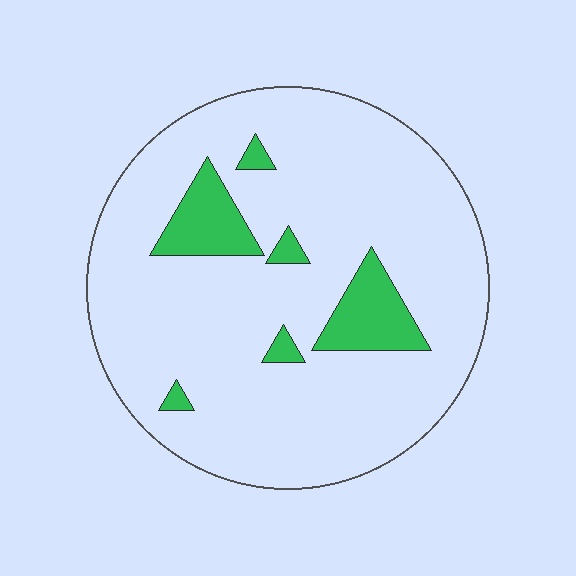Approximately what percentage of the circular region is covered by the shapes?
Approximately 10%.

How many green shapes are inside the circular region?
6.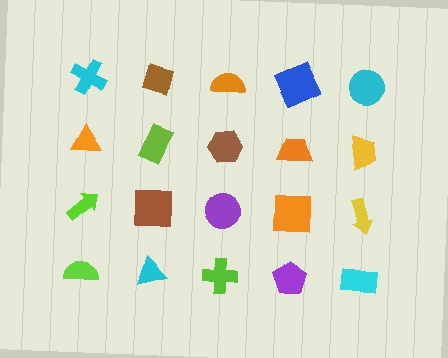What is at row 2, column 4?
An orange trapezoid.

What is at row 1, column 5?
A cyan circle.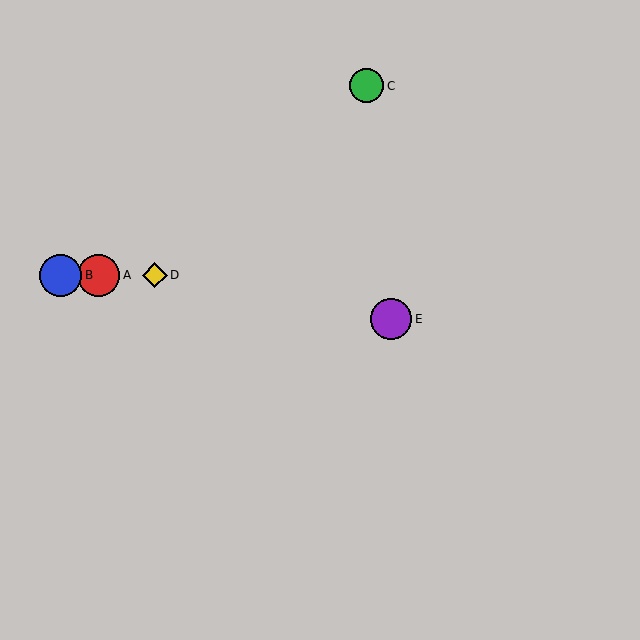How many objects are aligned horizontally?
3 objects (A, B, D) are aligned horizontally.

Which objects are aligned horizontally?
Objects A, B, D are aligned horizontally.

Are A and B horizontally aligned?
Yes, both are at y≈275.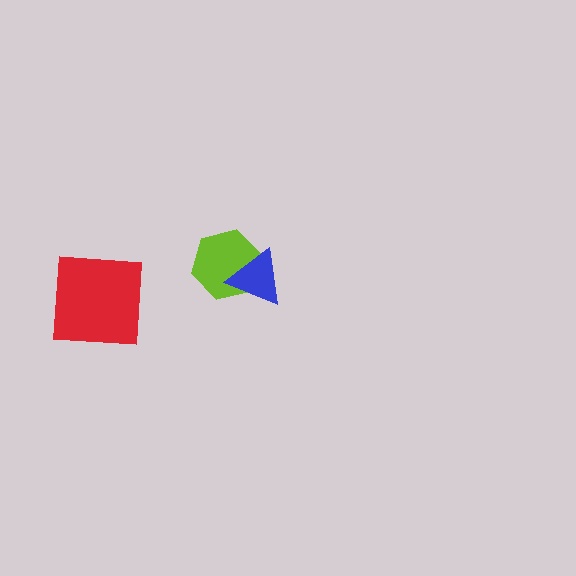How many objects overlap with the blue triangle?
1 object overlaps with the blue triangle.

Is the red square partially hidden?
No, no other shape covers it.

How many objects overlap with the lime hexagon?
1 object overlaps with the lime hexagon.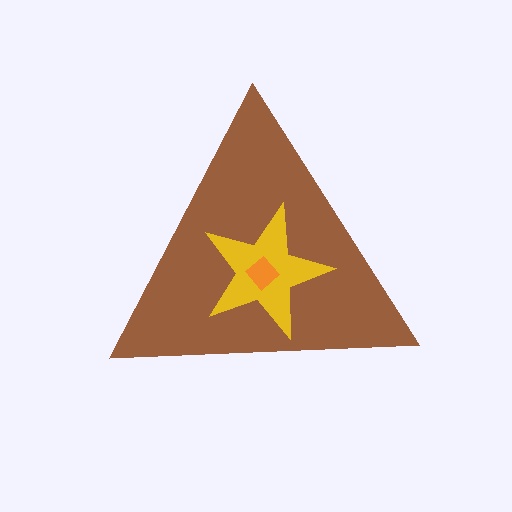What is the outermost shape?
The brown triangle.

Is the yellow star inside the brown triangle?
Yes.